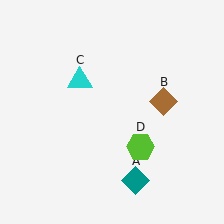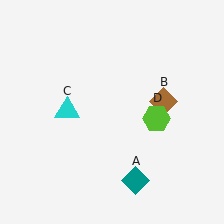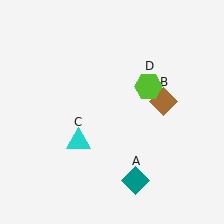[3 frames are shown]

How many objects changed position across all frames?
2 objects changed position: cyan triangle (object C), lime hexagon (object D).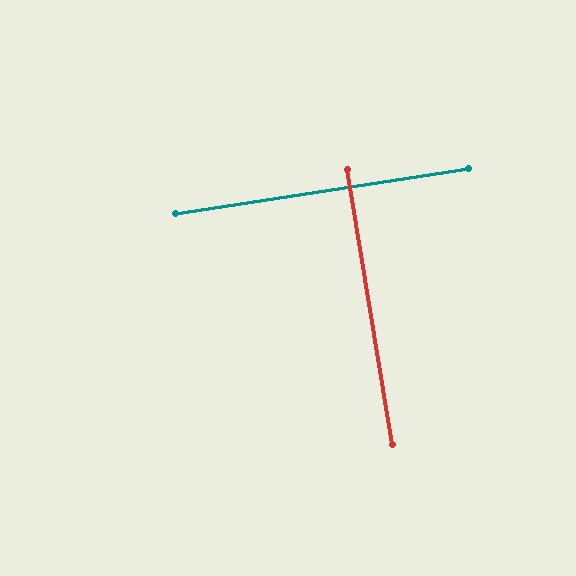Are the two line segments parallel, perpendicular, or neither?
Perpendicular — they meet at approximately 89°.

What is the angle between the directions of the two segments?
Approximately 89 degrees.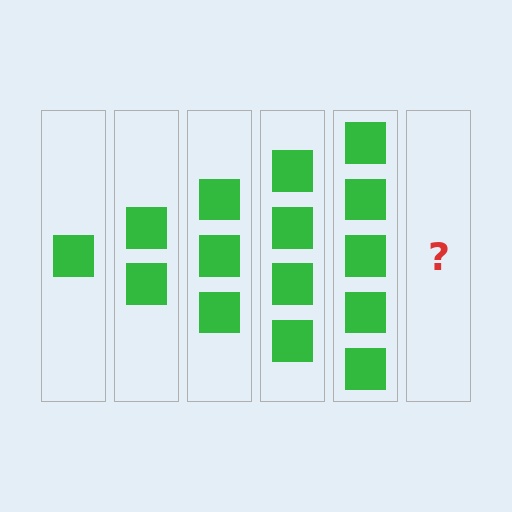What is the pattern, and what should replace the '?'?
The pattern is that each step adds one more square. The '?' should be 6 squares.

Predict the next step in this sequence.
The next step is 6 squares.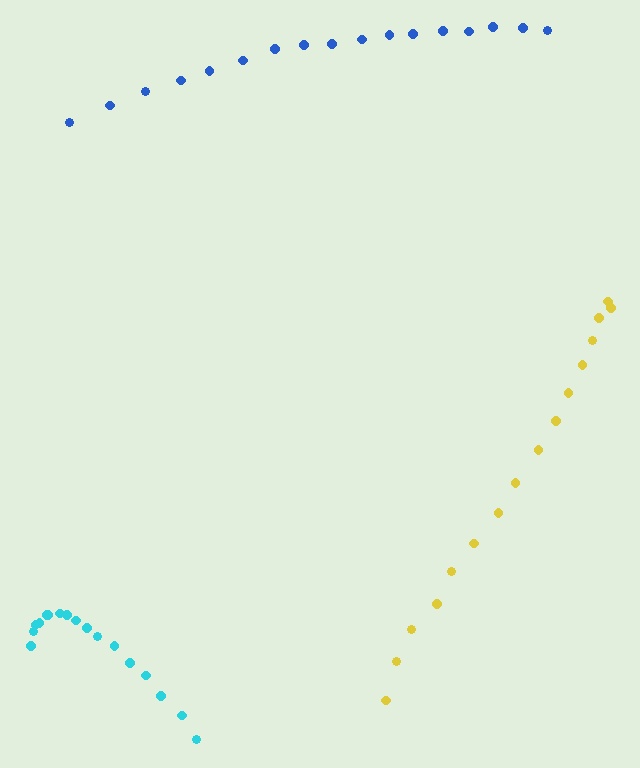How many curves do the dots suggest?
There are 3 distinct paths.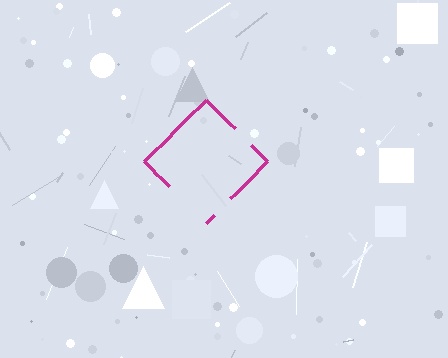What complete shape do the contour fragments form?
The contour fragments form a diamond.